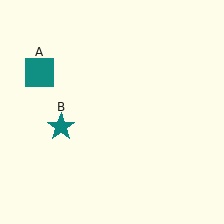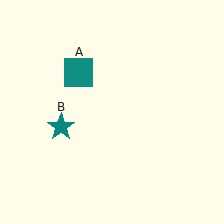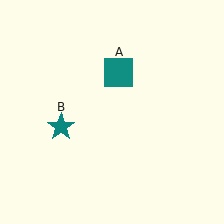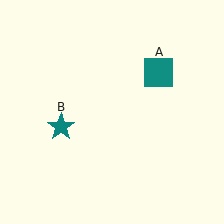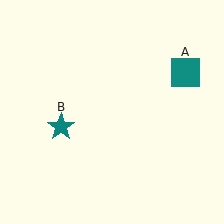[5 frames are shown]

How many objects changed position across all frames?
1 object changed position: teal square (object A).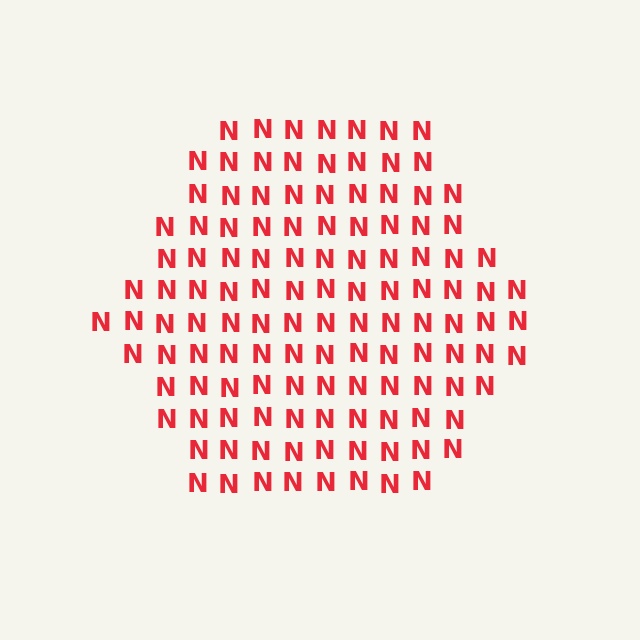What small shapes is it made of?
It is made of small letter N's.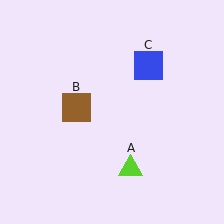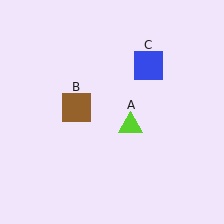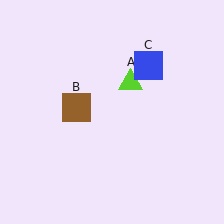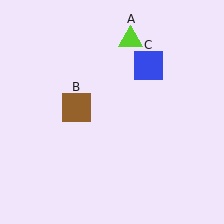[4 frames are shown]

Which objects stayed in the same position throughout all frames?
Brown square (object B) and blue square (object C) remained stationary.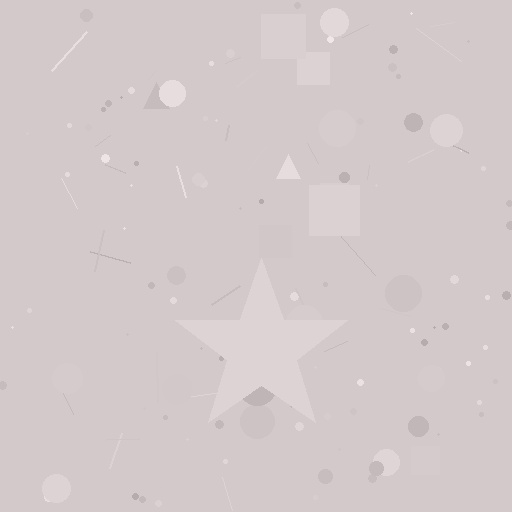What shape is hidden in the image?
A star is hidden in the image.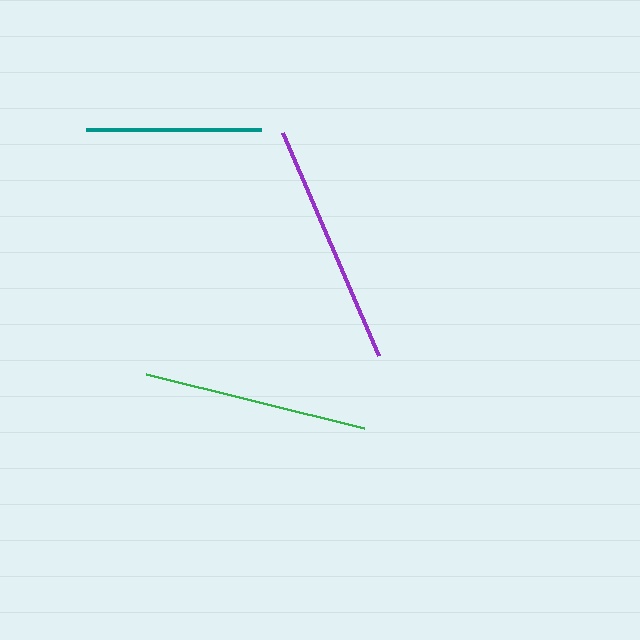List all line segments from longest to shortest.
From longest to shortest: purple, green, teal.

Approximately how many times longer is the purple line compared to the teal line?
The purple line is approximately 1.4 times the length of the teal line.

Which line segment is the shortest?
The teal line is the shortest at approximately 175 pixels.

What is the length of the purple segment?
The purple segment is approximately 243 pixels long.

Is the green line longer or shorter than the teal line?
The green line is longer than the teal line.